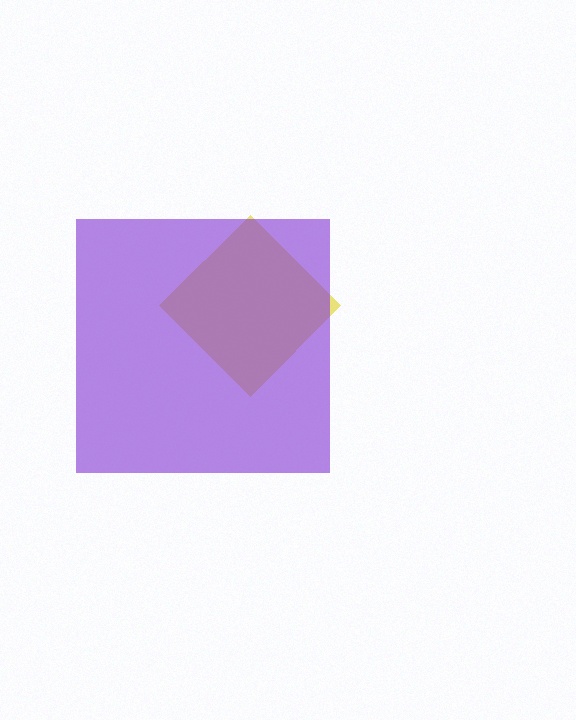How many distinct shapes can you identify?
There are 2 distinct shapes: a yellow diamond, a purple square.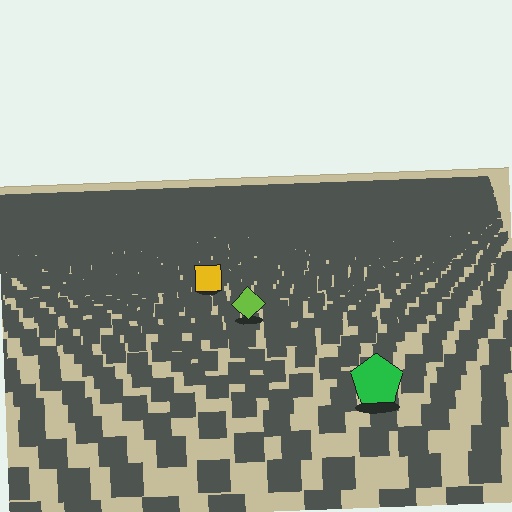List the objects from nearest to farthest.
From nearest to farthest: the green pentagon, the lime diamond, the yellow square.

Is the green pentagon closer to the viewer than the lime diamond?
Yes. The green pentagon is closer — you can tell from the texture gradient: the ground texture is coarser near it.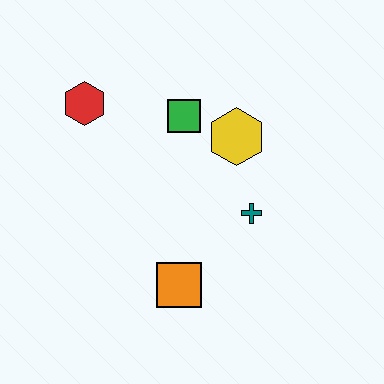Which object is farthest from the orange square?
The red hexagon is farthest from the orange square.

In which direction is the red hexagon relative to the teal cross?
The red hexagon is to the left of the teal cross.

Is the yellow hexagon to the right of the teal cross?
No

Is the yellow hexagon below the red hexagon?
Yes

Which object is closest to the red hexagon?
The green square is closest to the red hexagon.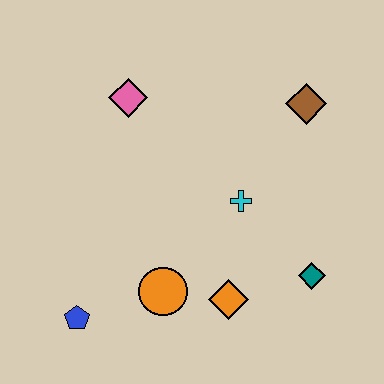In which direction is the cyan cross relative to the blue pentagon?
The cyan cross is to the right of the blue pentagon.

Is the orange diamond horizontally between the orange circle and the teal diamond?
Yes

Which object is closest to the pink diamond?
The cyan cross is closest to the pink diamond.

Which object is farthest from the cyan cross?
The blue pentagon is farthest from the cyan cross.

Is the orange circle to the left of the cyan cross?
Yes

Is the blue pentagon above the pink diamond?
No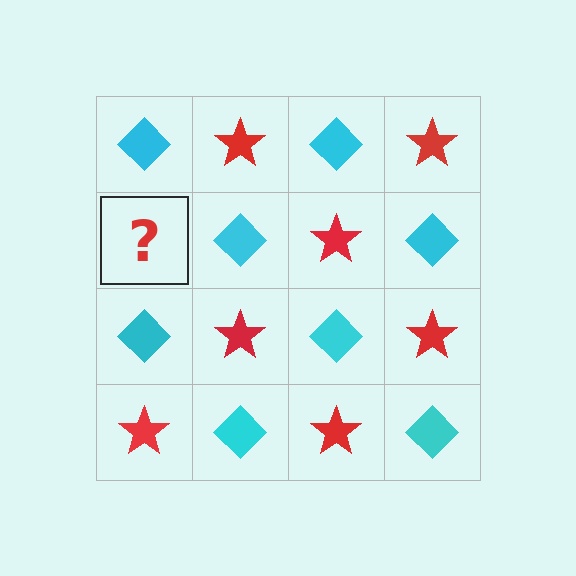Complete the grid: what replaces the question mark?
The question mark should be replaced with a red star.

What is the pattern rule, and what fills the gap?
The rule is that it alternates cyan diamond and red star in a checkerboard pattern. The gap should be filled with a red star.